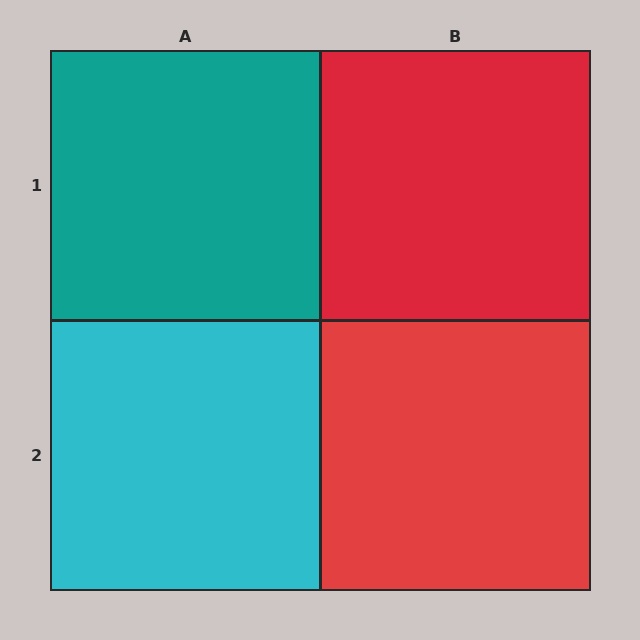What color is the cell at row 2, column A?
Cyan.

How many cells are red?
2 cells are red.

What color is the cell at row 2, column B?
Red.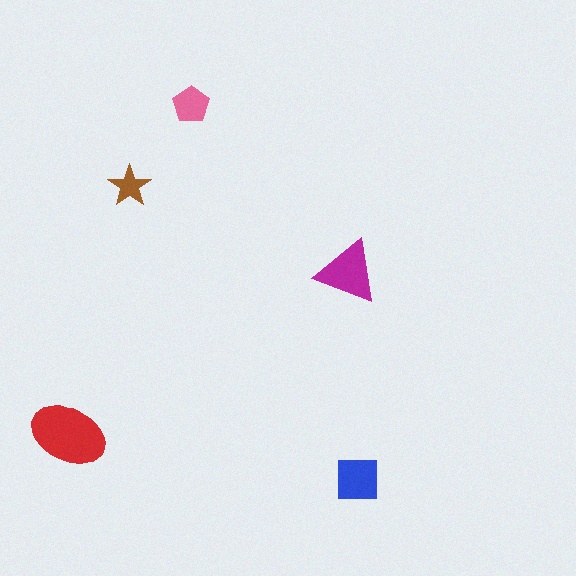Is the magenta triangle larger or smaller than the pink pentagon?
Larger.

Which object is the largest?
The red ellipse.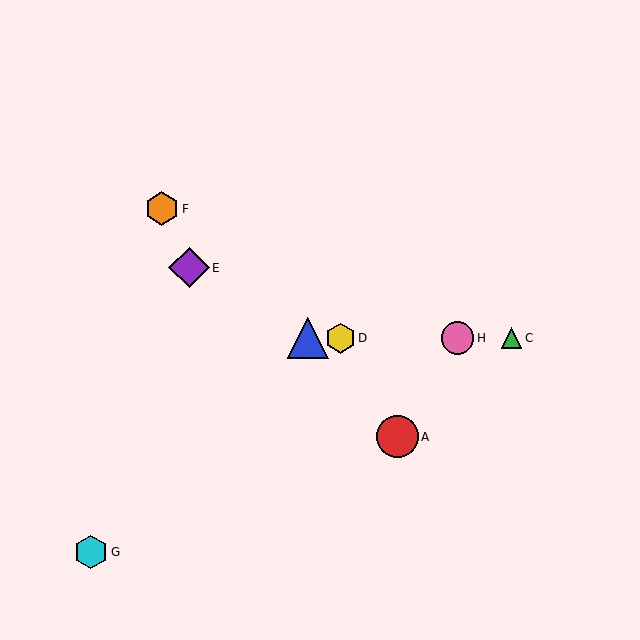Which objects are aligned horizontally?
Objects B, C, D, H are aligned horizontally.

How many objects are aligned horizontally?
4 objects (B, C, D, H) are aligned horizontally.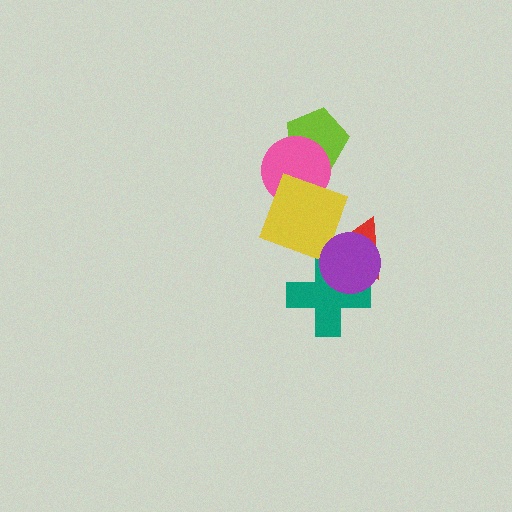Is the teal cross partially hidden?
Yes, it is partially covered by another shape.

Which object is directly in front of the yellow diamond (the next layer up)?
The red triangle is directly in front of the yellow diamond.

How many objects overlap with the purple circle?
3 objects overlap with the purple circle.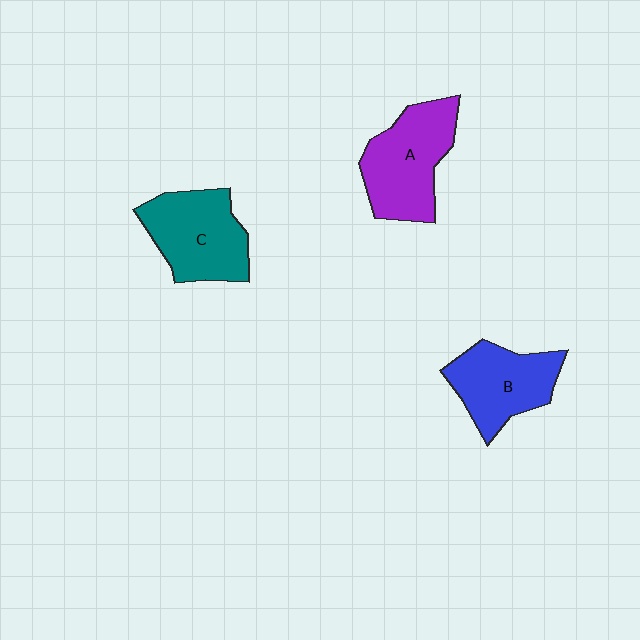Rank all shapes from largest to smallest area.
From largest to smallest: A (purple), C (teal), B (blue).